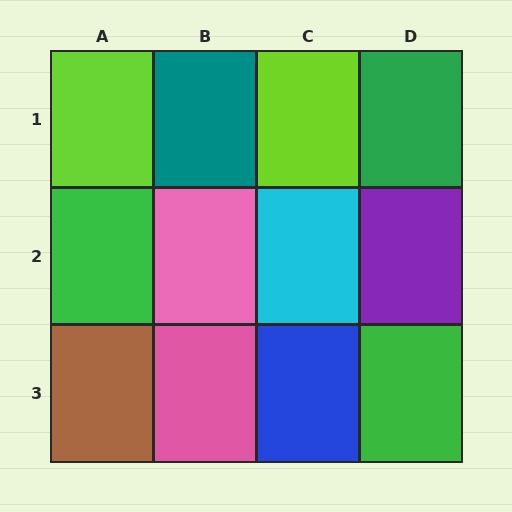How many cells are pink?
2 cells are pink.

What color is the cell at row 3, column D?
Green.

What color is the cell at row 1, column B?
Teal.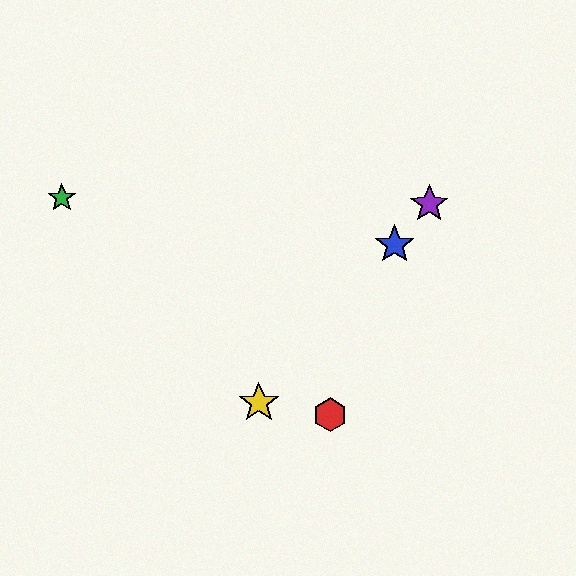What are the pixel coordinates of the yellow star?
The yellow star is at (259, 403).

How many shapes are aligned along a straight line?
3 shapes (the blue star, the yellow star, the purple star) are aligned along a straight line.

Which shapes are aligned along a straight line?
The blue star, the yellow star, the purple star are aligned along a straight line.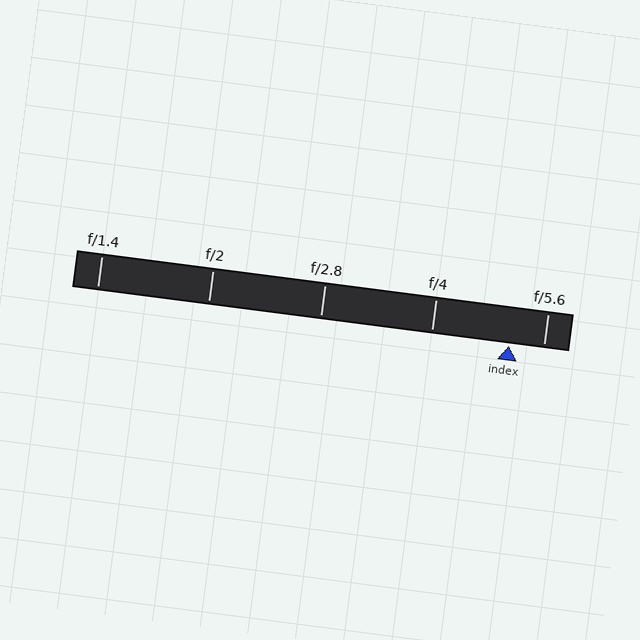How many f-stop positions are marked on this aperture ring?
There are 5 f-stop positions marked.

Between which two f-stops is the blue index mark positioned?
The index mark is between f/4 and f/5.6.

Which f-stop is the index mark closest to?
The index mark is closest to f/5.6.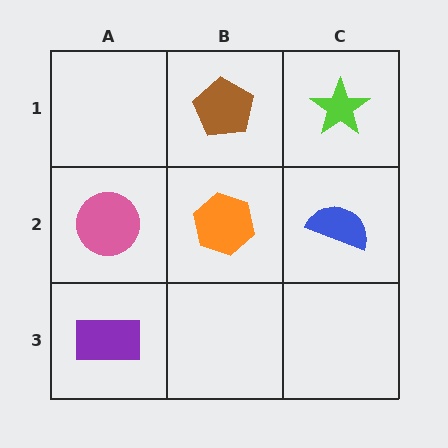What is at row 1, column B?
A brown pentagon.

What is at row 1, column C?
A lime star.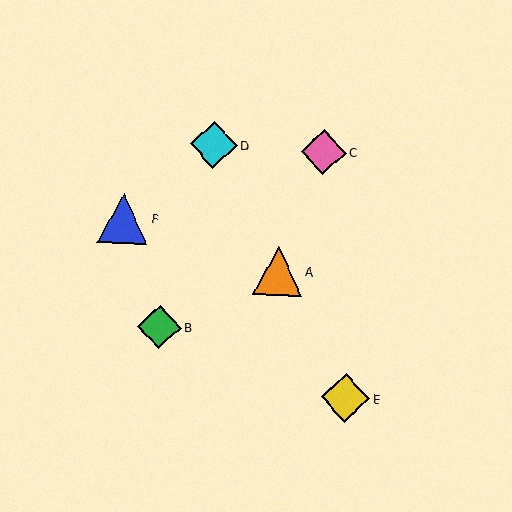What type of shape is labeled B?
Shape B is a green diamond.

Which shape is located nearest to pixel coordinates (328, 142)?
The pink diamond (labeled C) at (324, 152) is nearest to that location.